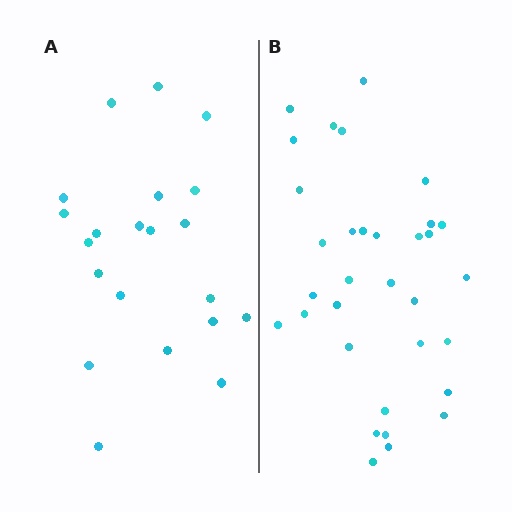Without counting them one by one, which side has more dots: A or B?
Region B (the right region) has more dots.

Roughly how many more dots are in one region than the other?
Region B has roughly 12 or so more dots than region A.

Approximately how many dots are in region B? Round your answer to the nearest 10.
About 30 dots. (The exact count is 33, which rounds to 30.)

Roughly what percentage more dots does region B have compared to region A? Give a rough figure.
About 55% more.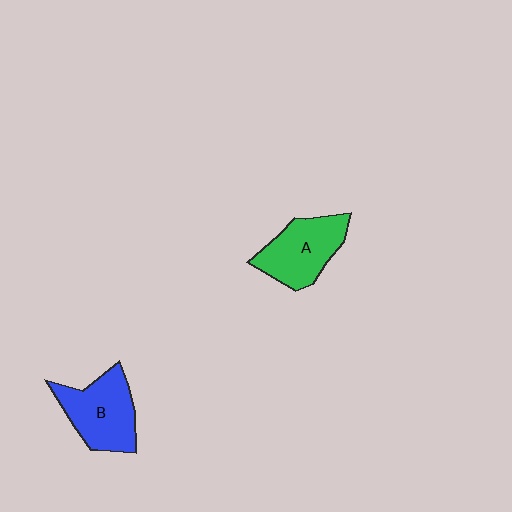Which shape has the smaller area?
Shape A (green).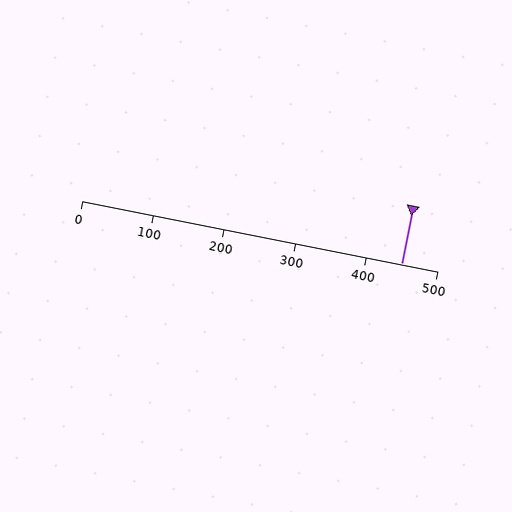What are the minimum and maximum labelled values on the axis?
The axis runs from 0 to 500.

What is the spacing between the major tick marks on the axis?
The major ticks are spaced 100 apart.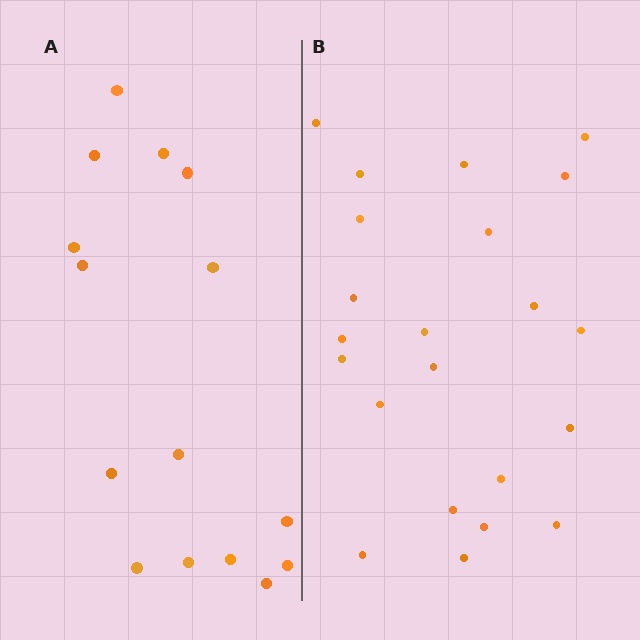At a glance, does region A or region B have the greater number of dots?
Region B (the right region) has more dots.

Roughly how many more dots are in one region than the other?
Region B has roughly 8 or so more dots than region A.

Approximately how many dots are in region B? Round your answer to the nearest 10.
About 20 dots. (The exact count is 22, which rounds to 20.)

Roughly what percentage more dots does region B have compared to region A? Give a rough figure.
About 45% more.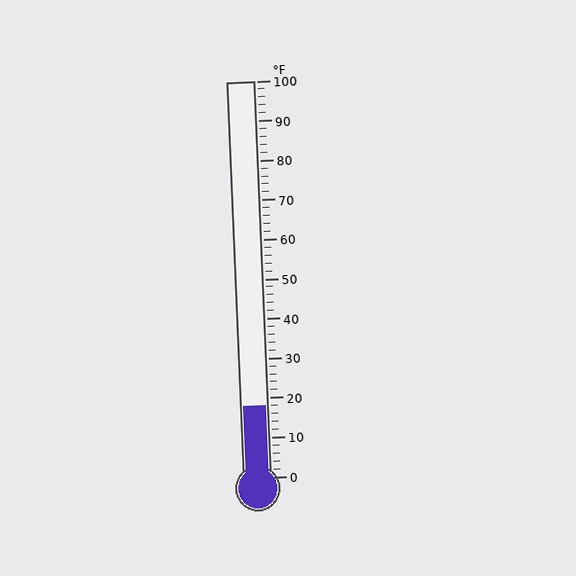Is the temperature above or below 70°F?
The temperature is below 70°F.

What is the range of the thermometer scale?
The thermometer scale ranges from 0°F to 100°F.